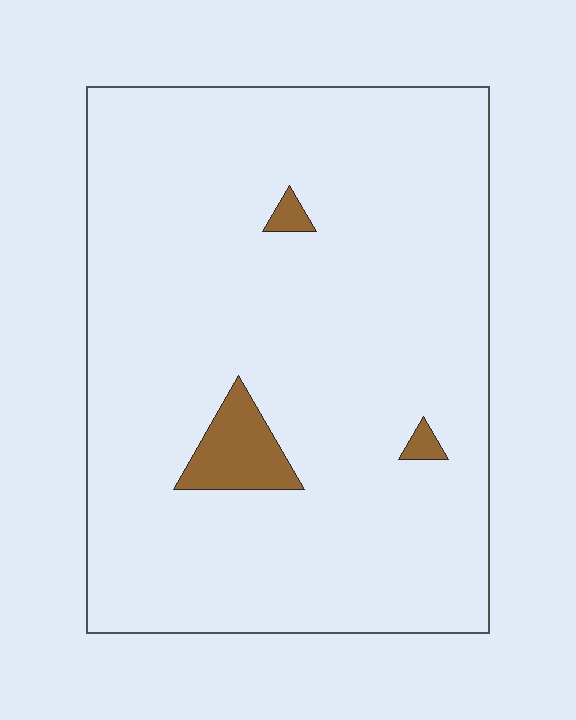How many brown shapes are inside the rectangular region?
3.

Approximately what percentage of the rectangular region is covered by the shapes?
Approximately 5%.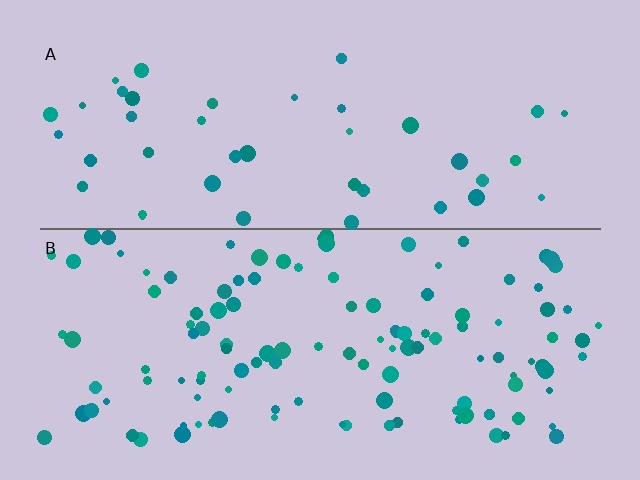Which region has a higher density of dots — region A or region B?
B (the bottom).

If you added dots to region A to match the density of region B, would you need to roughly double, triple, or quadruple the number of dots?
Approximately triple.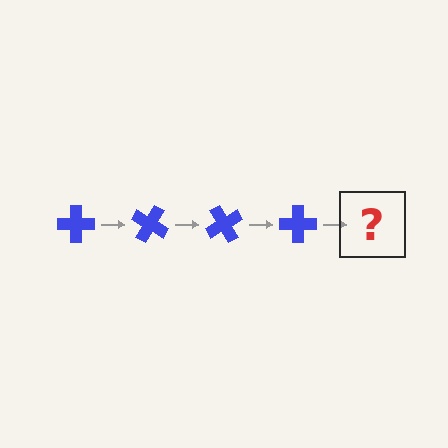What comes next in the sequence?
The next element should be a blue cross rotated 120 degrees.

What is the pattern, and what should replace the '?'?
The pattern is that the cross rotates 30 degrees each step. The '?' should be a blue cross rotated 120 degrees.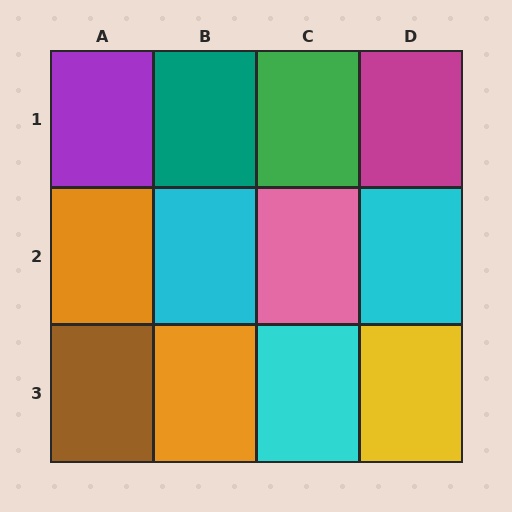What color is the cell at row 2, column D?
Cyan.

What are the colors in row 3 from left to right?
Brown, orange, cyan, yellow.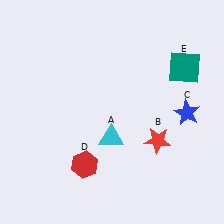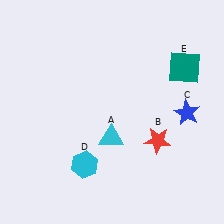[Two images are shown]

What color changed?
The hexagon (D) changed from red in Image 1 to cyan in Image 2.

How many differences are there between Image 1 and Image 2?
There is 1 difference between the two images.